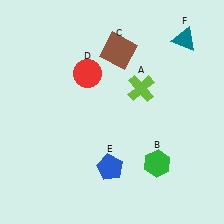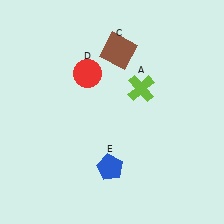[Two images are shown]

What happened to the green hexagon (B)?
The green hexagon (B) was removed in Image 2. It was in the bottom-right area of Image 1.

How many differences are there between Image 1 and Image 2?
There are 2 differences between the two images.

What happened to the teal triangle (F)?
The teal triangle (F) was removed in Image 2. It was in the top-right area of Image 1.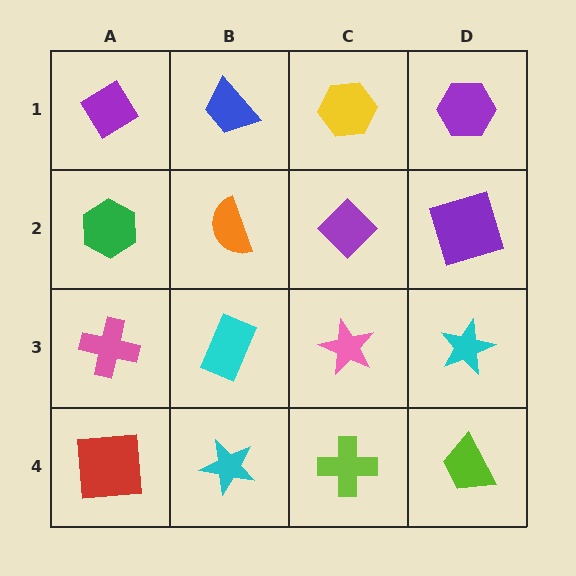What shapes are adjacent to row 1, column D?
A purple square (row 2, column D), a yellow hexagon (row 1, column C).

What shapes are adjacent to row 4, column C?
A pink star (row 3, column C), a cyan star (row 4, column B), a lime trapezoid (row 4, column D).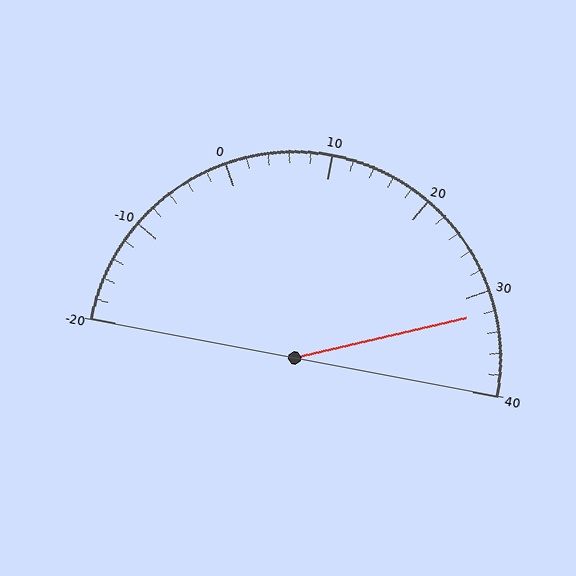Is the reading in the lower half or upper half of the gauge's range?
The reading is in the upper half of the range (-20 to 40).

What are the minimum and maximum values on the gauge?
The gauge ranges from -20 to 40.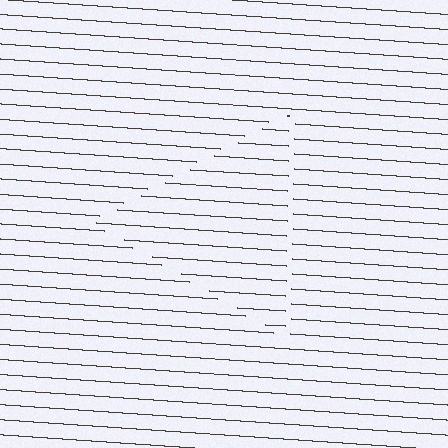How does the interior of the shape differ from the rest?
The interior of the shape contains the same grating, shifted by half a period — the contour is defined by the phase discontinuity where line-ends from the inner and outer gratings abut.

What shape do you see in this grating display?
An illusory triangle. The interior of the shape contains the same grating, shifted by half a period — the contour is defined by the phase discontinuity where line-ends from the inner and outer gratings abut.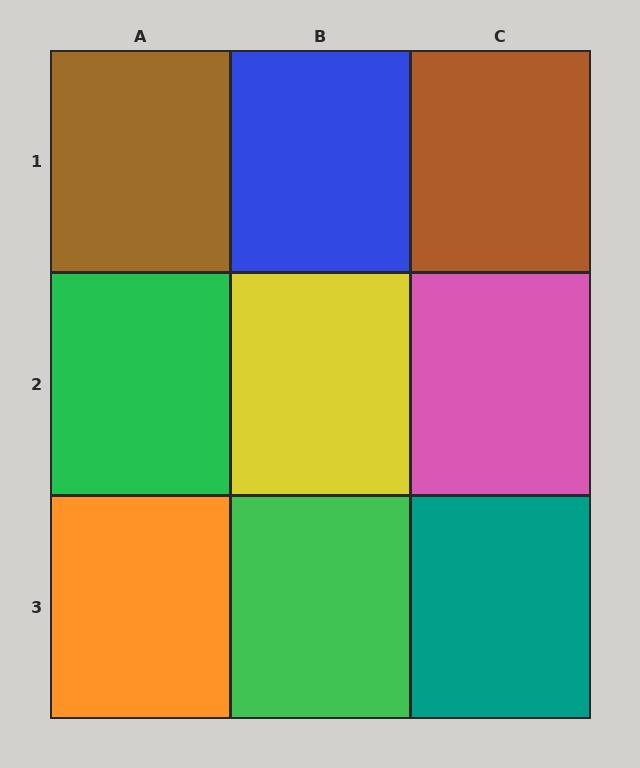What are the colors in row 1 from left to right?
Brown, blue, brown.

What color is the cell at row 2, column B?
Yellow.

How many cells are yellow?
1 cell is yellow.